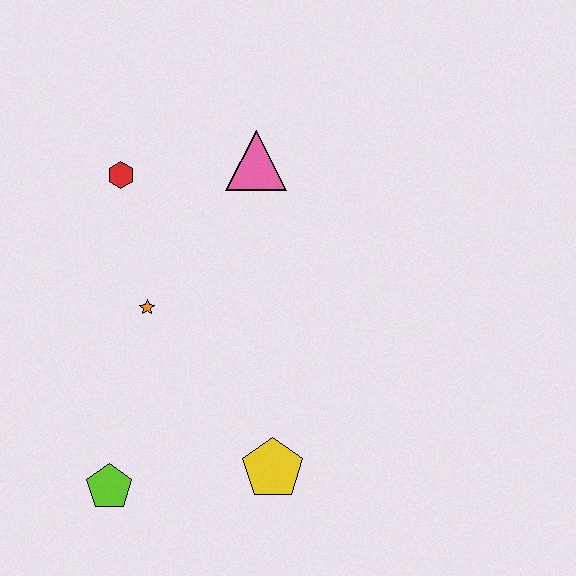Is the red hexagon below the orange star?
No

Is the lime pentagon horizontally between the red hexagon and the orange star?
No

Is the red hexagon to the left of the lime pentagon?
No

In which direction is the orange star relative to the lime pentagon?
The orange star is above the lime pentagon.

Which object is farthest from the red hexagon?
The yellow pentagon is farthest from the red hexagon.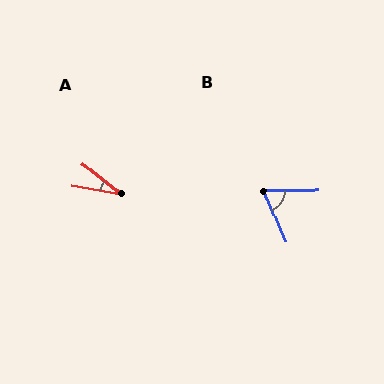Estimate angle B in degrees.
Approximately 67 degrees.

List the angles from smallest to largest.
A (29°), B (67°).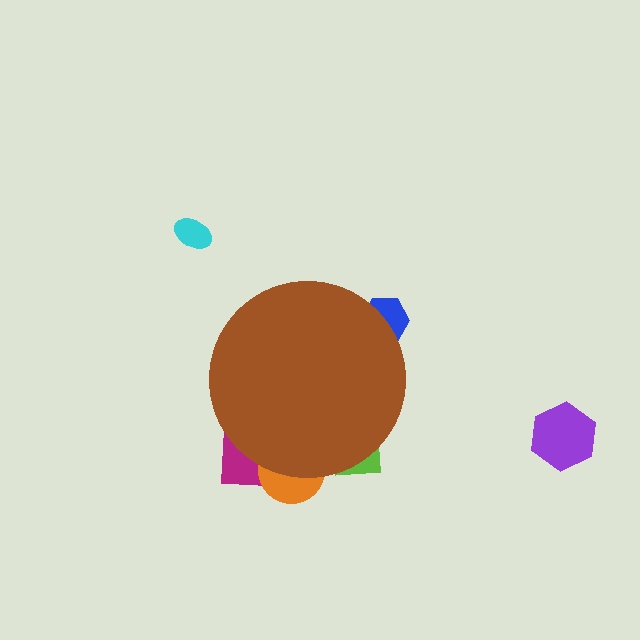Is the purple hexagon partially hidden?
No, the purple hexagon is fully visible.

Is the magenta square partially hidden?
Yes, the magenta square is partially hidden behind the brown circle.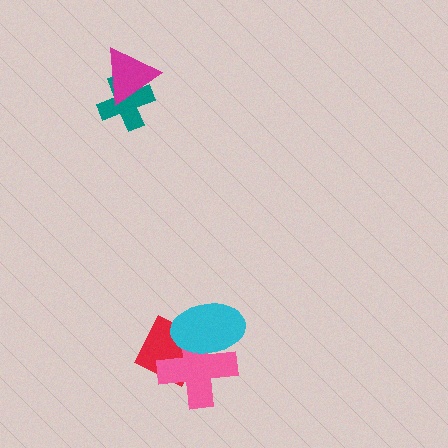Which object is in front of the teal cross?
The magenta triangle is in front of the teal cross.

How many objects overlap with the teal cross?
1 object overlaps with the teal cross.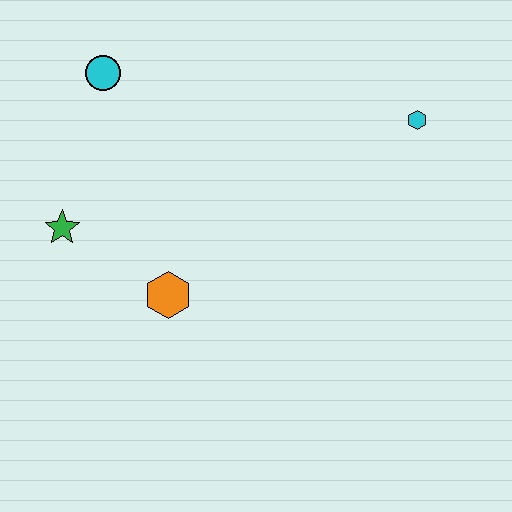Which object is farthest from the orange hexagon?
The cyan hexagon is farthest from the orange hexagon.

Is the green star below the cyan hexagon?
Yes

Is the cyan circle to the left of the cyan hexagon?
Yes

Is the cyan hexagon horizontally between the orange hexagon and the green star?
No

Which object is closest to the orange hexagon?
The green star is closest to the orange hexagon.